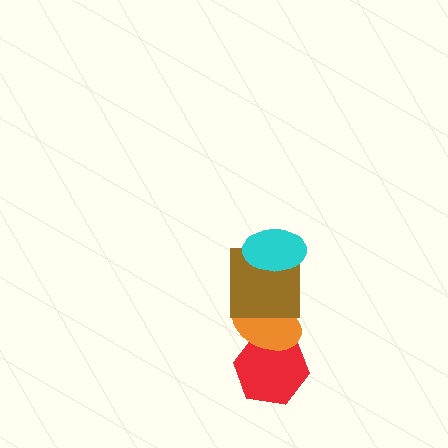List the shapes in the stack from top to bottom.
From top to bottom: the cyan ellipse, the brown square, the orange ellipse, the red hexagon.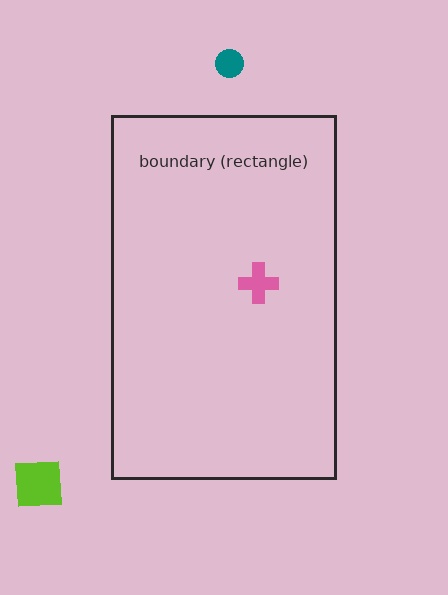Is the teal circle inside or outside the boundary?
Outside.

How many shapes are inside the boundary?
1 inside, 2 outside.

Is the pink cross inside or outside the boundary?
Inside.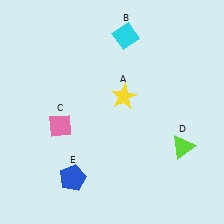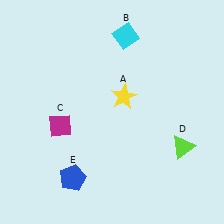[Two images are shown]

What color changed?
The diamond (C) changed from pink in Image 1 to magenta in Image 2.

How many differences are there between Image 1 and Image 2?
There is 1 difference between the two images.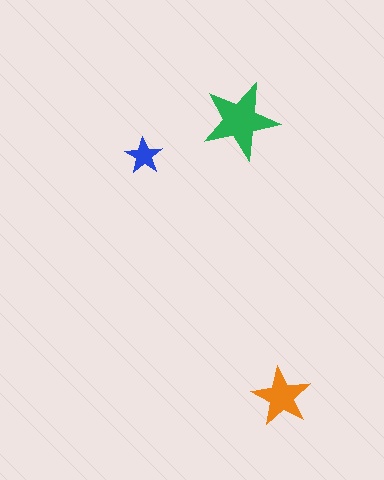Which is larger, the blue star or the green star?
The green one.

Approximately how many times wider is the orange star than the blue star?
About 1.5 times wider.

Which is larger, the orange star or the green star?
The green one.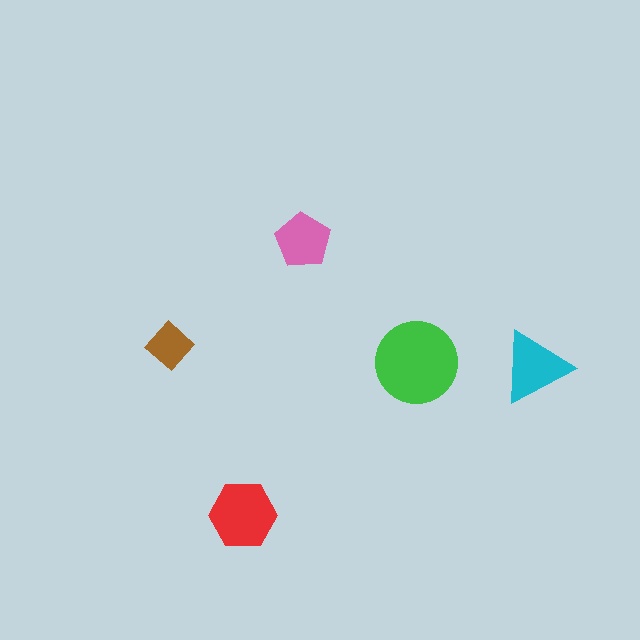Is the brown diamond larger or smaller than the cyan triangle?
Smaller.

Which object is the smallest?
The brown diamond.